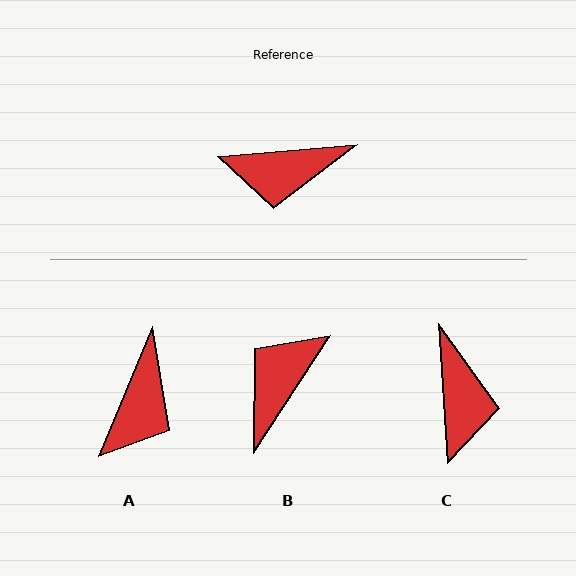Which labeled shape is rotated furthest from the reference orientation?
B, about 128 degrees away.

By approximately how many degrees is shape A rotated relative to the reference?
Approximately 62 degrees counter-clockwise.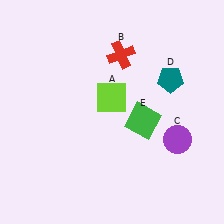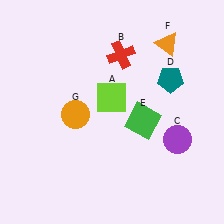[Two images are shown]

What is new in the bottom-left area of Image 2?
An orange circle (G) was added in the bottom-left area of Image 2.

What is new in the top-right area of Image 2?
An orange triangle (F) was added in the top-right area of Image 2.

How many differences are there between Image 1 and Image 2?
There are 2 differences between the two images.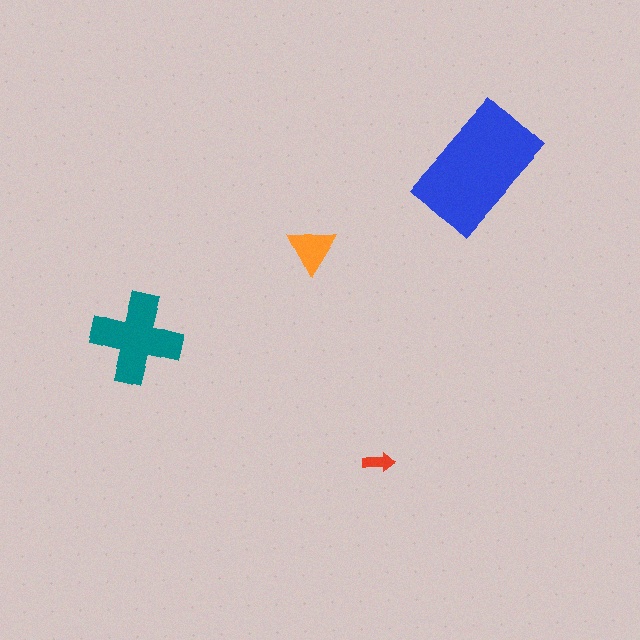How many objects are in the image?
There are 4 objects in the image.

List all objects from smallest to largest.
The red arrow, the orange triangle, the teal cross, the blue rectangle.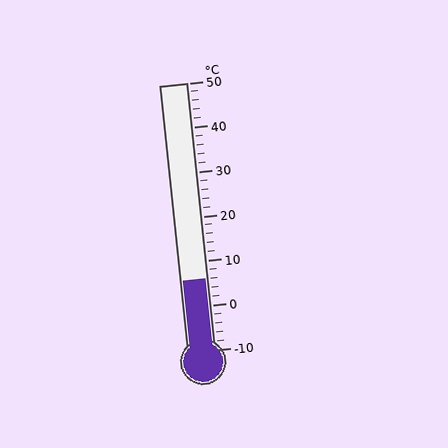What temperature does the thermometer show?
The thermometer shows approximately 6°C.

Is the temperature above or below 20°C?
The temperature is below 20°C.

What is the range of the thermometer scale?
The thermometer scale ranges from -10°C to 50°C.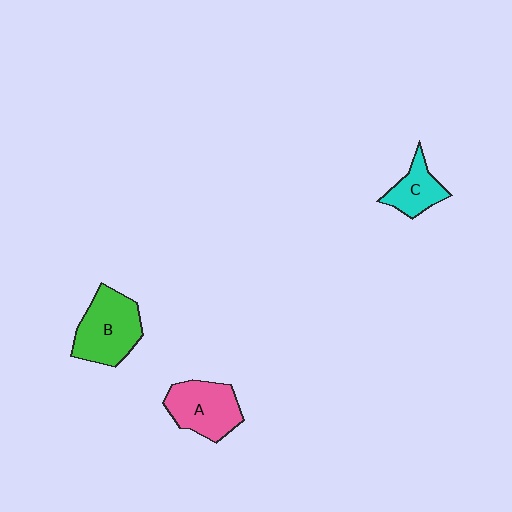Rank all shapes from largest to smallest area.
From largest to smallest: B (green), A (pink), C (cyan).